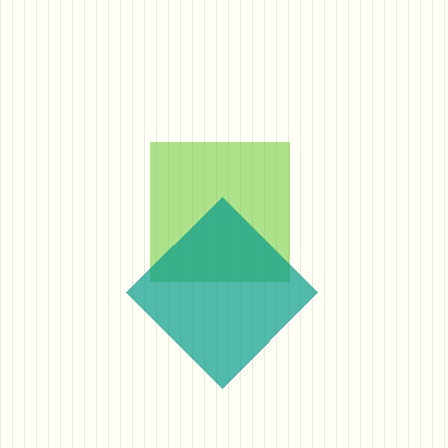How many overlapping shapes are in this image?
There are 2 overlapping shapes in the image.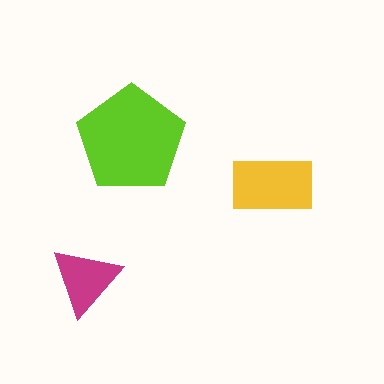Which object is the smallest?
The magenta triangle.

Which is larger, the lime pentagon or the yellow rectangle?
The lime pentagon.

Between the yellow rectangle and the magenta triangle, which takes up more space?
The yellow rectangle.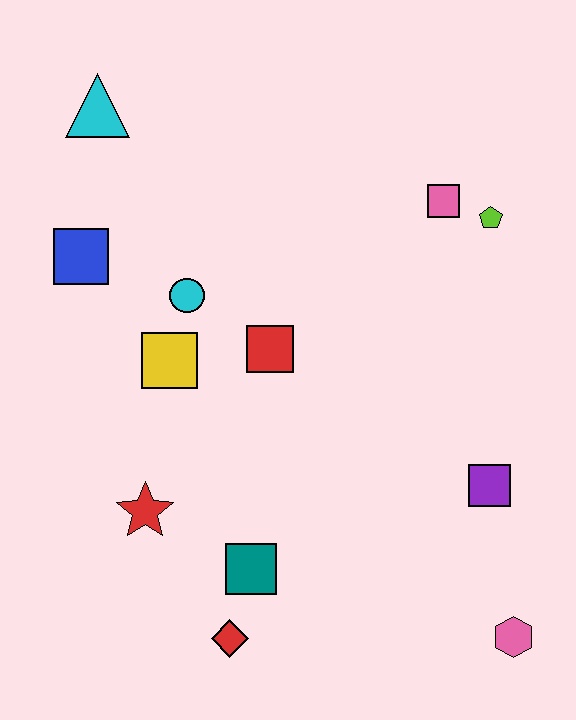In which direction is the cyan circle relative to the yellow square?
The cyan circle is above the yellow square.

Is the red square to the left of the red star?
No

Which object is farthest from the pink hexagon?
The cyan triangle is farthest from the pink hexagon.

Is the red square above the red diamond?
Yes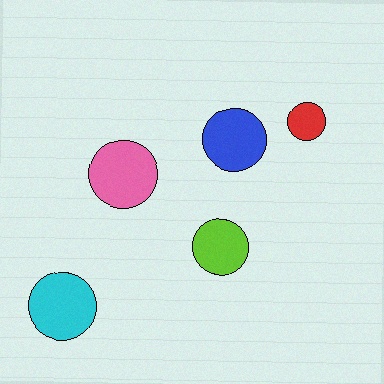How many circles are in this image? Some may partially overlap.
There are 5 circles.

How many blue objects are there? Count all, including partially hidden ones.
There is 1 blue object.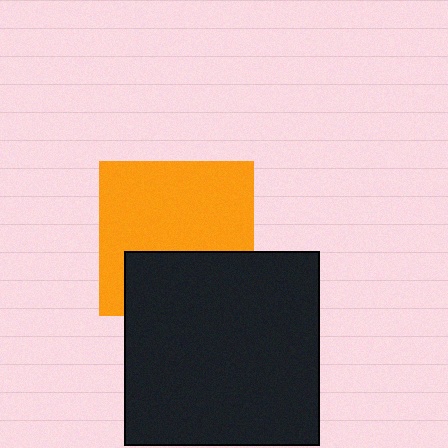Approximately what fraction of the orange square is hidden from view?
Roughly 35% of the orange square is hidden behind the black square.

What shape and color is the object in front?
The object in front is a black square.